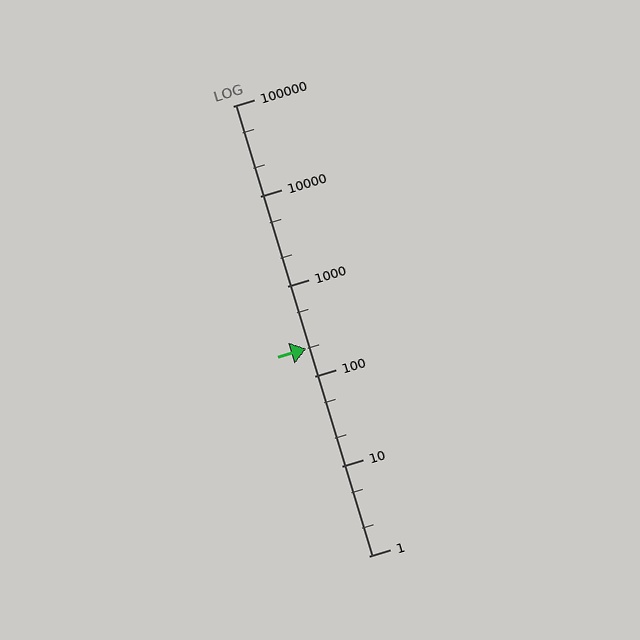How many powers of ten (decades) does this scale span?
The scale spans 5 decades, from 1 to 100000.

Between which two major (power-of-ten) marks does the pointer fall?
The pointer is between 100 and 1000.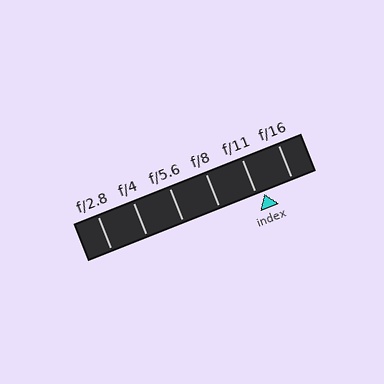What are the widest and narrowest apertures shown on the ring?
The widest aperture shown is f/2.8 and the narrowest is f/16.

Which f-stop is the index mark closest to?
The index mark is closest to f/11.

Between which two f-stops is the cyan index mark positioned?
The index mark is between f/11 and f/16.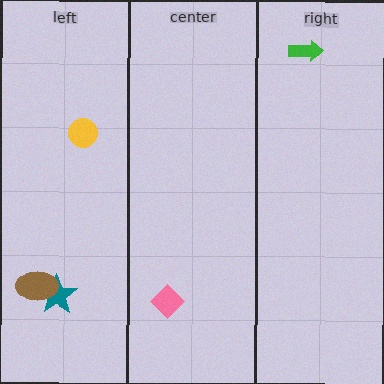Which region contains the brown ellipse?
The left region.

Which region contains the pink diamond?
The center region.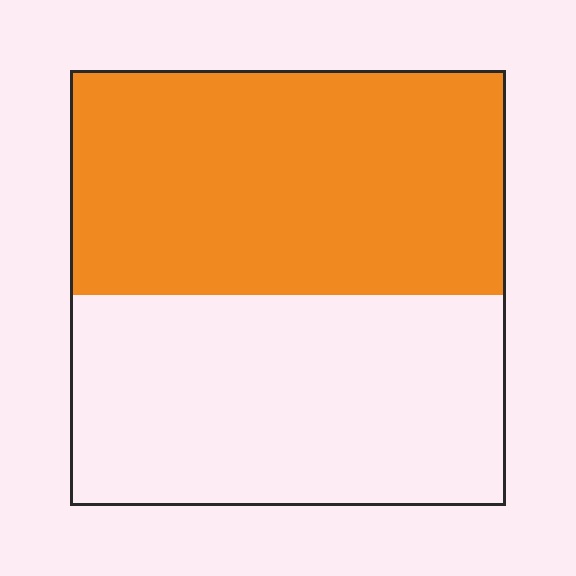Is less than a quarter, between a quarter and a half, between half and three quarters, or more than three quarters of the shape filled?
Between half and three quarters.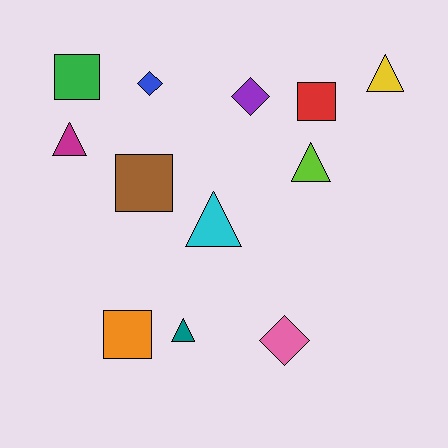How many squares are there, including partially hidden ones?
There are 4 squares.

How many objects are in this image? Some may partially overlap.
There are 12 objects.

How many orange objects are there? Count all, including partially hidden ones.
There is 1 orange object.